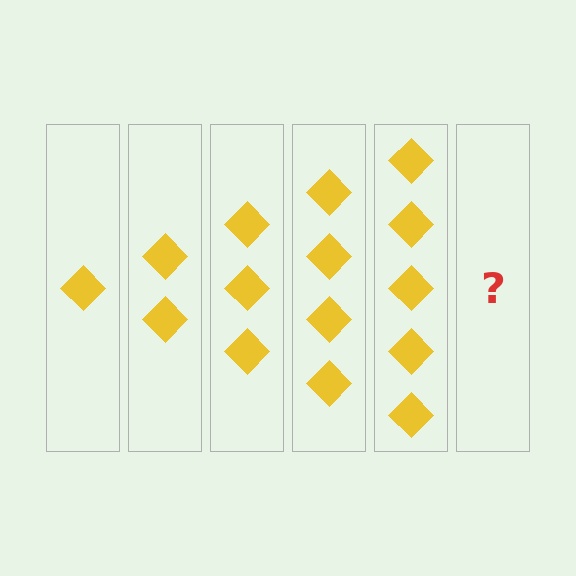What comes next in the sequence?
The next element should be 6 diamonds.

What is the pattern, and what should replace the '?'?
The pattern is that each step adds one more diamond. The '?' should be 6 diamonds.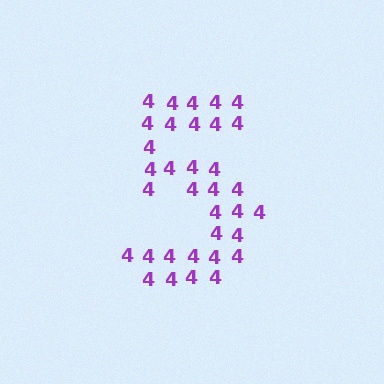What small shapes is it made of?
It is made of small digit 4's.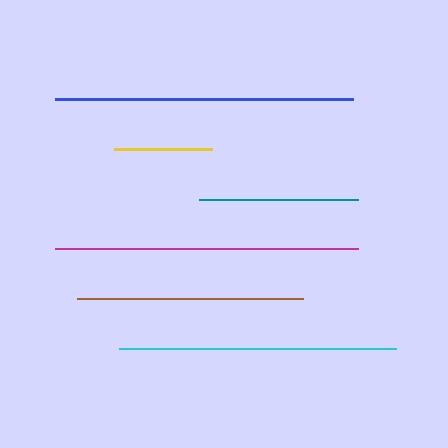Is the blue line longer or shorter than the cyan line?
The blue line is longer than the cyan line.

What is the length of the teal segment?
The teal segment is approximately 159 pixels long.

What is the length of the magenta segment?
The magenta segment is approximately 303 pixels long.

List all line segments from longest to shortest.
From longest to shortest: magenta, blue, cyan, brown, teal, yellow.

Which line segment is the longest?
The magenta line is the longest at approximately 303 pixels.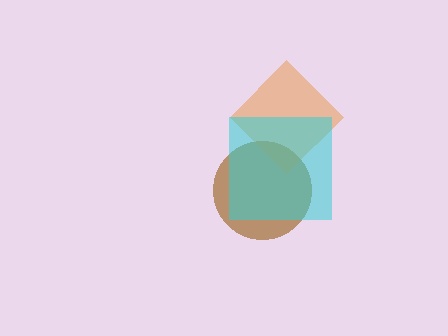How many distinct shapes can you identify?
There are 3 distinct shapes: a brown circle, an orange diamond, a cyan square.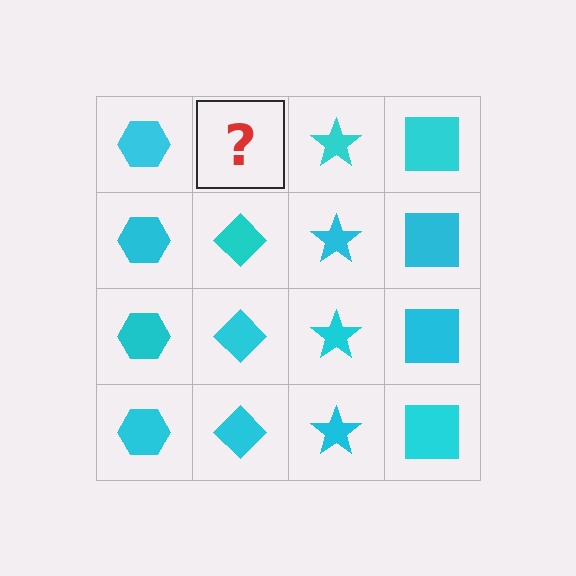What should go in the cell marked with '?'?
The missing cell should contain a cyan diamond.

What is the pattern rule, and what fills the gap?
The rule is that each column has a consistent shape. The gap should be filled with a cyan diamond.